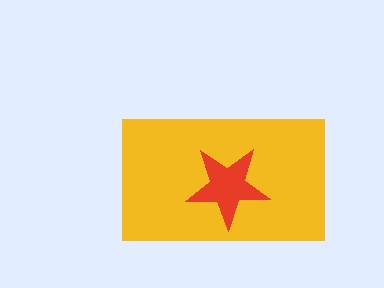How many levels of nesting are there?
2.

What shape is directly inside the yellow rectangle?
The red star.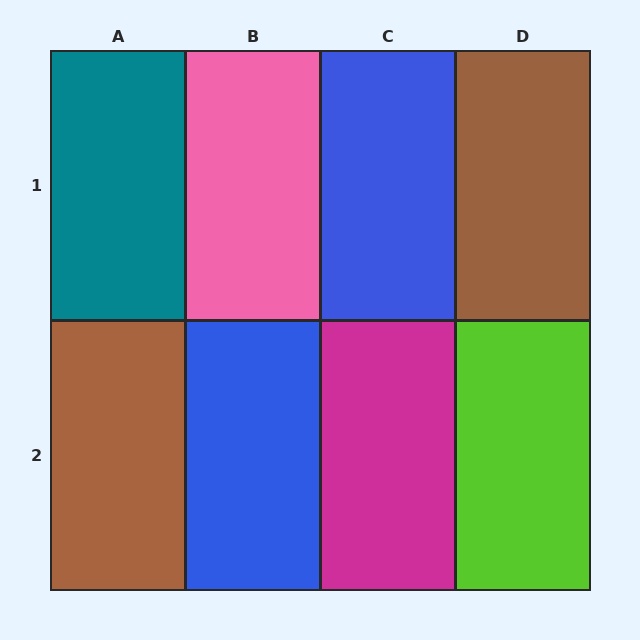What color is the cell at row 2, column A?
Brown.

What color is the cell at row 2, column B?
Blue.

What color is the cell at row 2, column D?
Lime.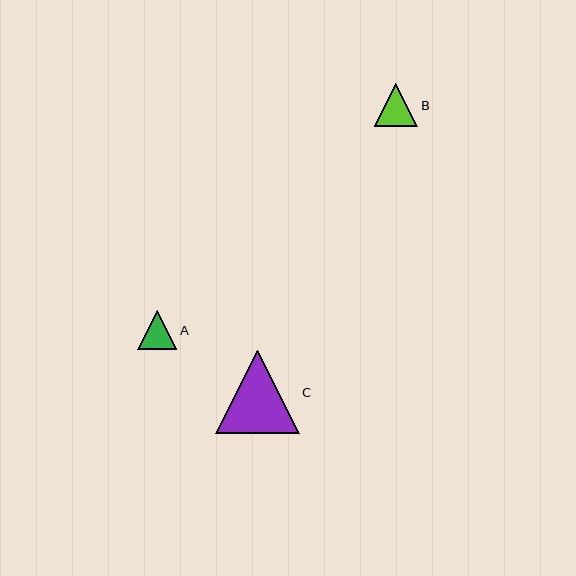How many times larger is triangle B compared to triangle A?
Triangle B is approximately 1.1 times the size of triangle A.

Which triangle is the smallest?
Triangle A is the smallest with a size of approximately 39 pixels.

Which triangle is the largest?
Triangle C is the largest with a size of approximately 83 pixels.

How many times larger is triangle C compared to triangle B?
Triangle C is approximately 1.9 times the size of triangle B.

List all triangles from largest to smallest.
From largest to smallest: C, B, A.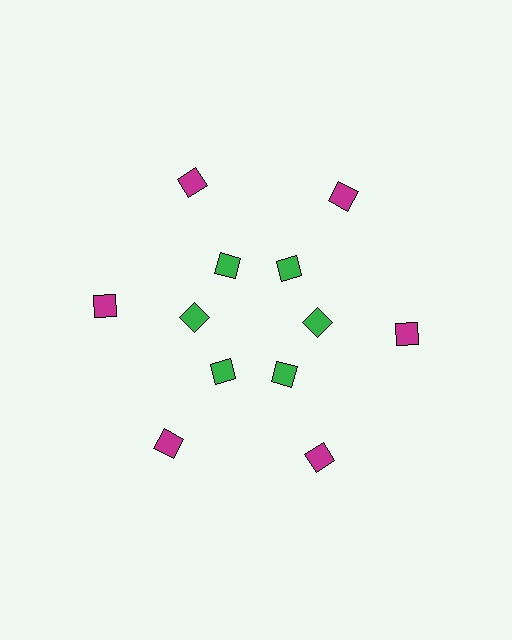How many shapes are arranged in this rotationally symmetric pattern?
There are 12 shapes, arranged in 6 groups of 2.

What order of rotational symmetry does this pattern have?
This pattern has 6-fold rotational symmetry.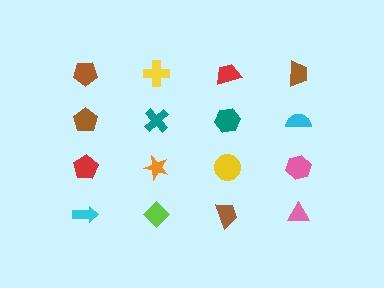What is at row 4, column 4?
A pink triangle.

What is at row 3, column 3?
A yellow circle.